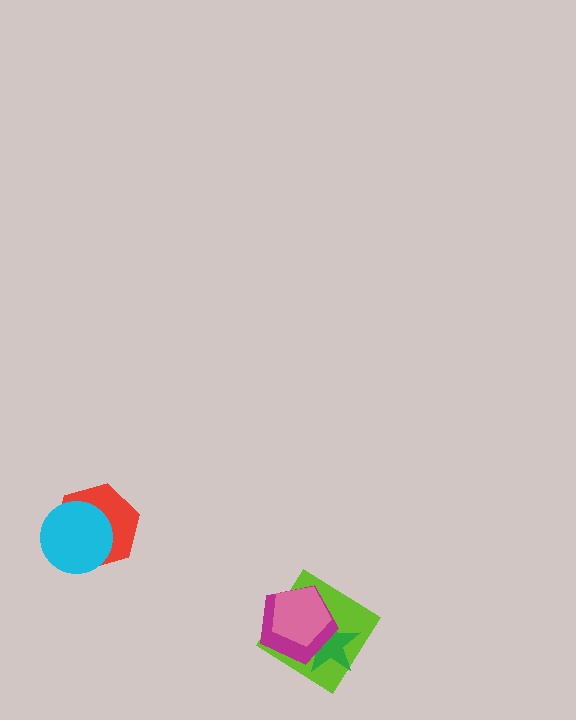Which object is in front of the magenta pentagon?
The pink pentagon is in front of the magenta pentagon.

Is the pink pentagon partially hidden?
No, no other shape covers it.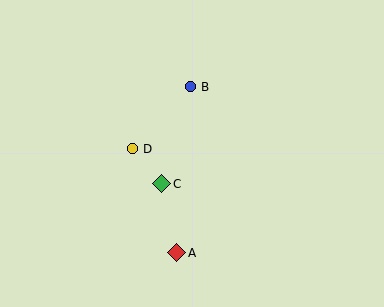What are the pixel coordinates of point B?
Point B is at (190, 87).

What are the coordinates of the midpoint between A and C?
The midpoint between A and C is at (169, 218).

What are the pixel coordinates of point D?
Point D is at (132, 149).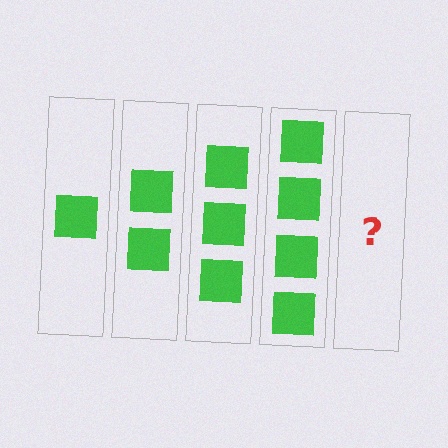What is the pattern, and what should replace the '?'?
The pattern is that each step adds one more square. The '?' should be 5 squares.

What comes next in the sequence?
The next element should be 5 squares.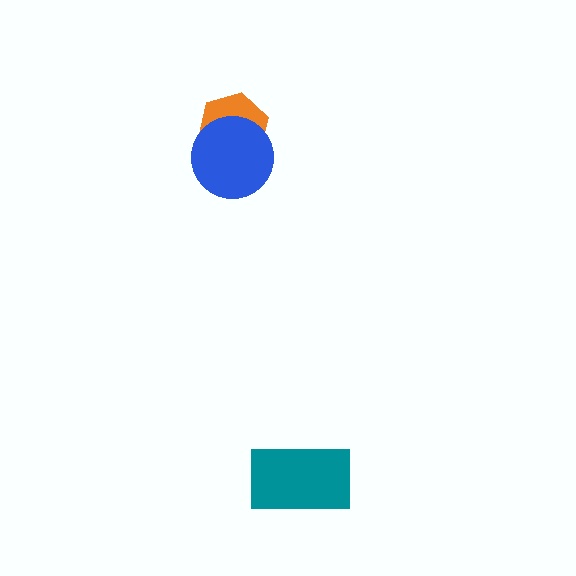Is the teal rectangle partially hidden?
No, no other shape covers it.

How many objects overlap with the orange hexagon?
1 object overlaps with the orange hexagon.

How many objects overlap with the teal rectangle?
0 objects overlap with the teal rectangle.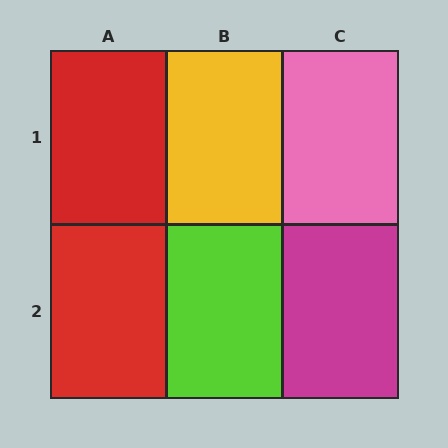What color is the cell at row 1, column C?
Pink.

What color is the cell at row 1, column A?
Red.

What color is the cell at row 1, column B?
Yellow.